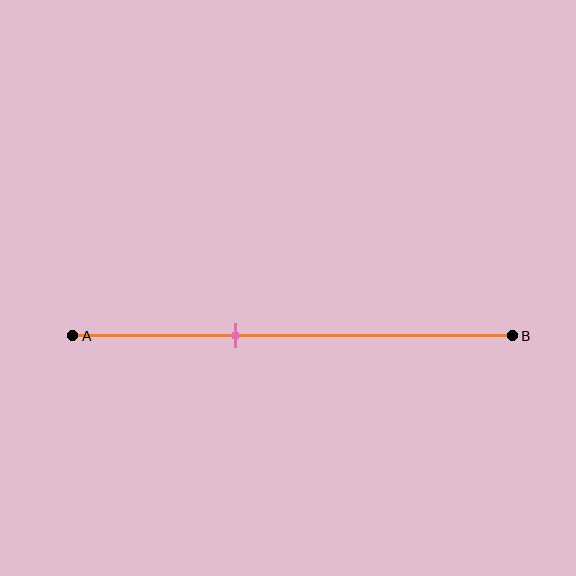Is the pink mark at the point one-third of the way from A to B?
No, the mark is at about 35% from A, not at the 33% one-third point.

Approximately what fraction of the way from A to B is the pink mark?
The pink mark is approximately 35% of the way from A to B.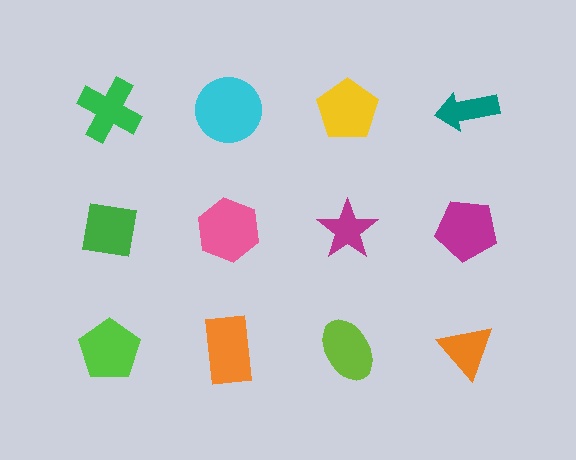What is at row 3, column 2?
An orange rectangle.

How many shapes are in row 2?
4 shapes.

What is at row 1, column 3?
A yellow pentagon.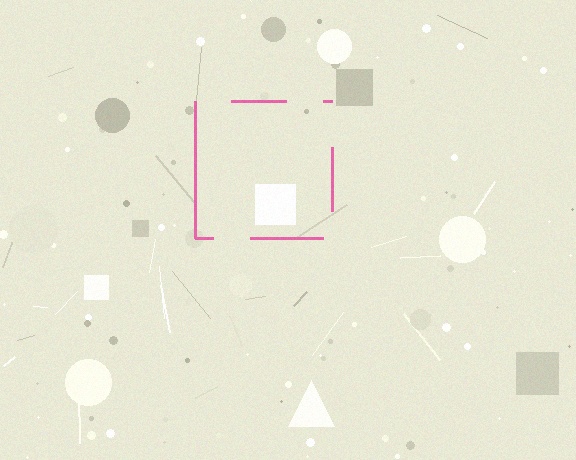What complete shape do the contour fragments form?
The contour fragments form a square.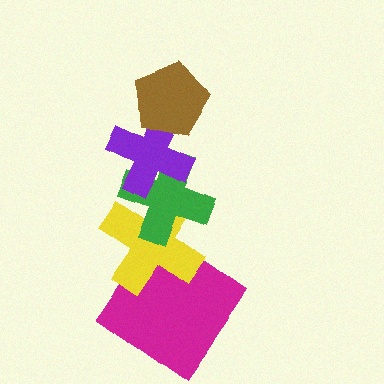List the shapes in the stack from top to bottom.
From top to bottom: the brown pentagon, the purple cross, the green cross, the yellow cross, the magenta diamond.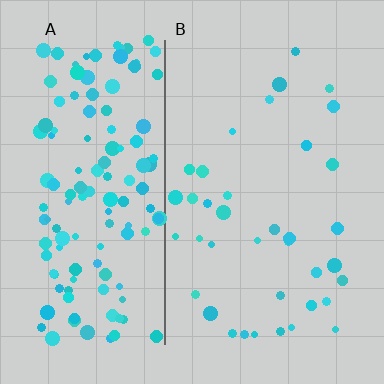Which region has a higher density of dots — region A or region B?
A (the left).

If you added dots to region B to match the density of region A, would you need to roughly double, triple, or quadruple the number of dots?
Approximately quadruple.